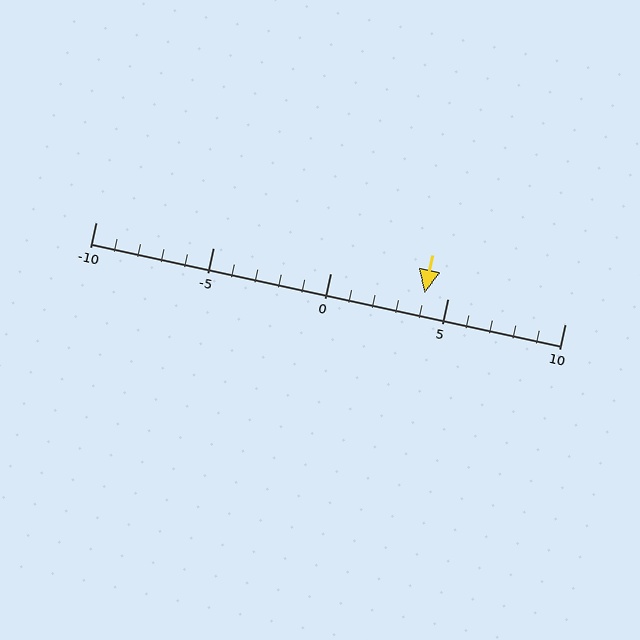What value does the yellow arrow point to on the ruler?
The yellow arrow points to approximately 4.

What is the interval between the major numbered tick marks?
The major tick marks are spaced 5 units apart.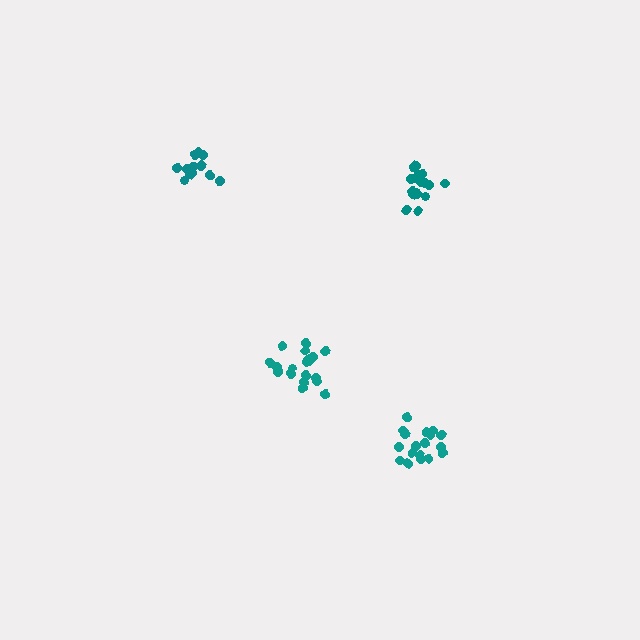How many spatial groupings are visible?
There are 4 spatial groupings.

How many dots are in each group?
Group 1: 13 dots, Group 2: 19 dots, Group 3: 19 dots, Group 4: 19 dots (70 total).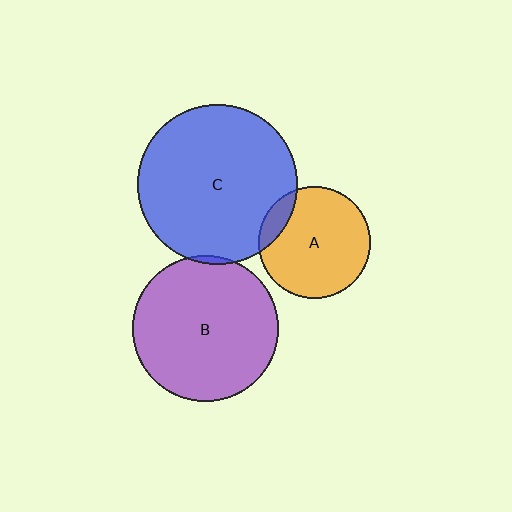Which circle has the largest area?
Circle C (blue).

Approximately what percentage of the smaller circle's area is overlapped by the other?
Approximately 5%.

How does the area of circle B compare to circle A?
Approximately 1.7 times.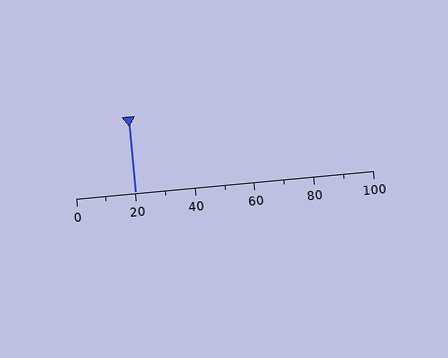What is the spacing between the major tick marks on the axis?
The major ticks are spaced 20 apart.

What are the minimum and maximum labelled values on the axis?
The axis runs from 0 to 100.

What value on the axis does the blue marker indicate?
The marker indicates approximately 20.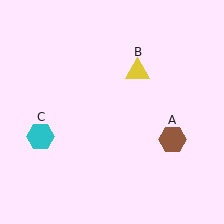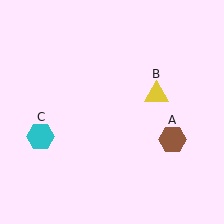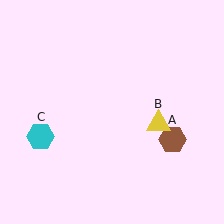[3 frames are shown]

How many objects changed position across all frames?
1 object changed position: yellow triangle (object B).